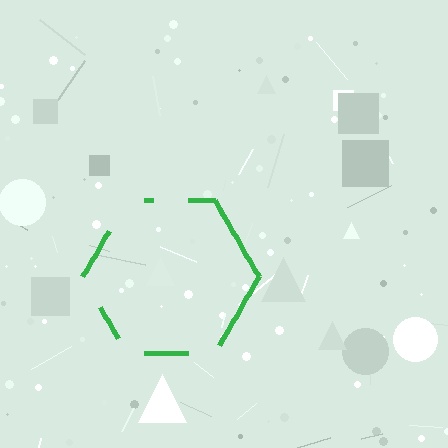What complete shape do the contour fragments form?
The contour fragments form a hexagon.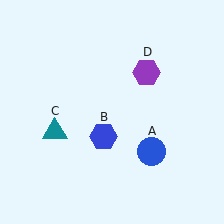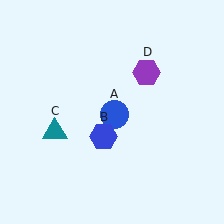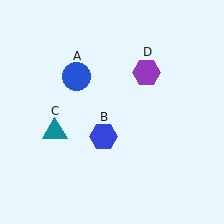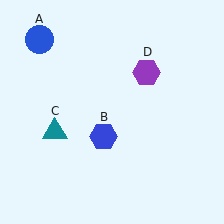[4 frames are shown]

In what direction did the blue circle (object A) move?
The blue circle (object A) moved up and to the left.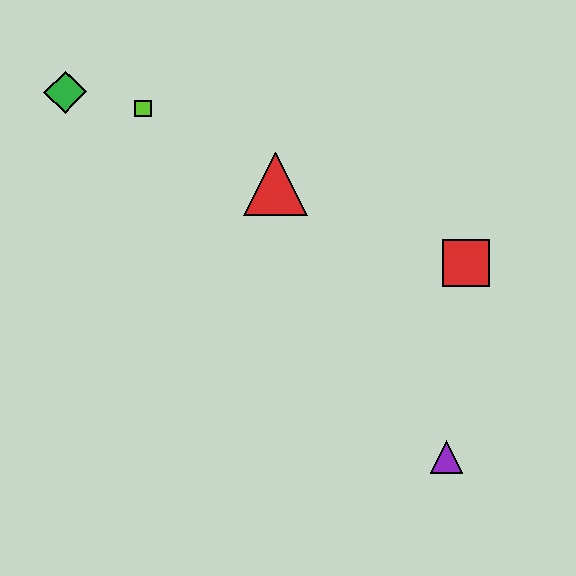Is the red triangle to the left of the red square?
Yes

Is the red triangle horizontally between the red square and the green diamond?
Yes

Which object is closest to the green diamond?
The lime square is closest to the green diamond.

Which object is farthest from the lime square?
The purple triangle is farthest from the lime square.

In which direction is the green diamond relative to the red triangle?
The green diamond is to the left of the red triangle.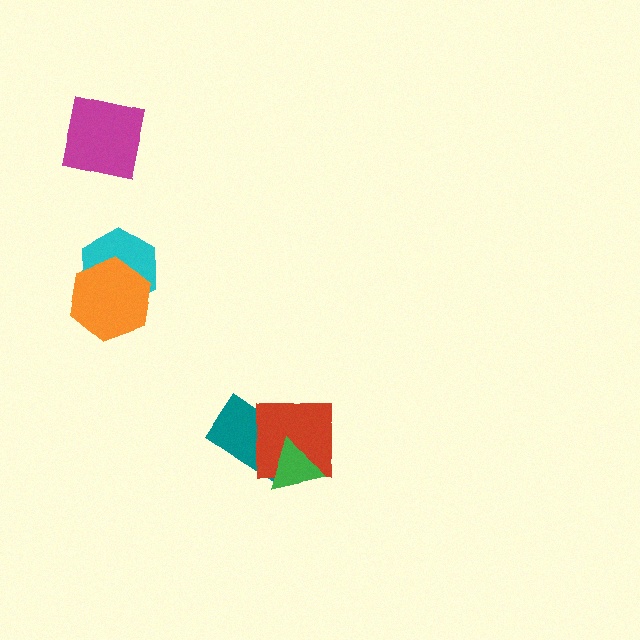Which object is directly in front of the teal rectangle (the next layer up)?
The red square is directly in front of the teal rectangle.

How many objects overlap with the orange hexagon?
1 object overlaps with the orange hexagon.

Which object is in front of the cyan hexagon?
The orange hexagon is in front of the cyan hexagon.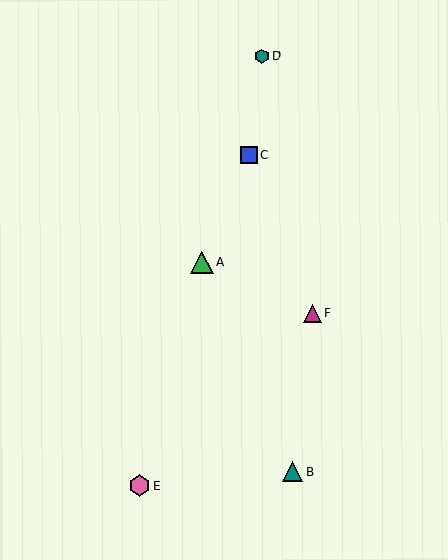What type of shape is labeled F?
Shape F is a magenta triangle.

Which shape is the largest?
The green triangle (labeled A) is the largest.